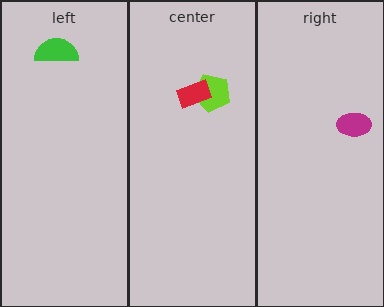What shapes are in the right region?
The magenta ellipse.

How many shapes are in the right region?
1.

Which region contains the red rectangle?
The center region.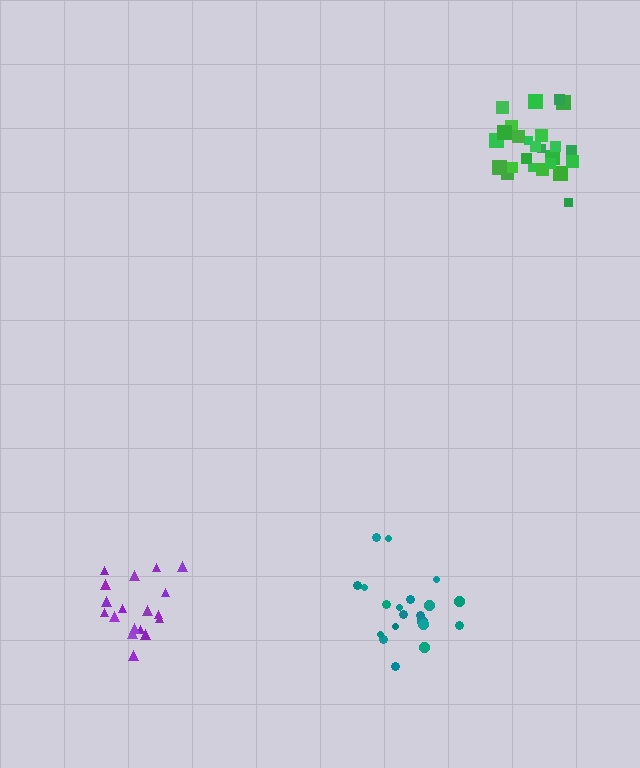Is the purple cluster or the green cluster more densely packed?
Green.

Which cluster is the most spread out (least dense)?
Purple.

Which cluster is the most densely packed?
Green.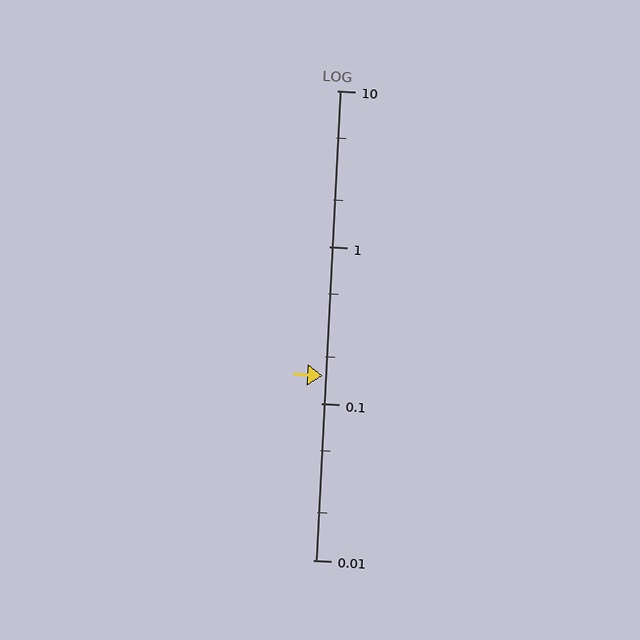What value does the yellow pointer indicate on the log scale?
The pointer indicates approximately 0.15.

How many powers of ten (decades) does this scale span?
The scale spans 3 decades, from 0.01 to 10.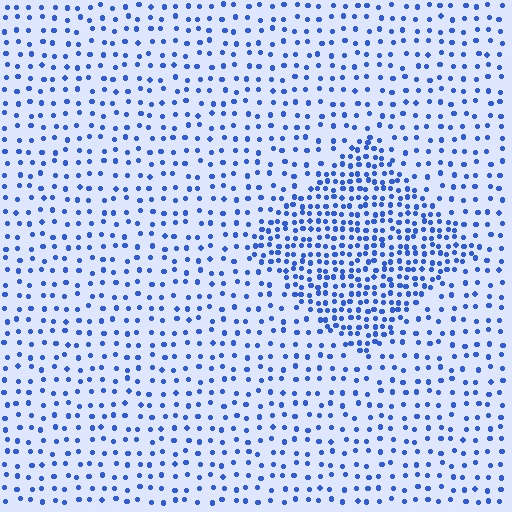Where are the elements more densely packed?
The elements are more densely packed inside the diamond boundary.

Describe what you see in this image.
The image contains small blue elements arranged at two different densities. A diamond-shaped region is visible where the elements are more densely packed than the surrounding area.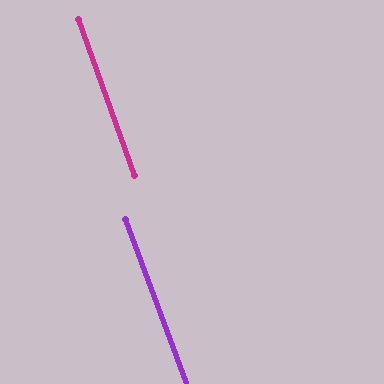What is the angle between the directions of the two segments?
Approximately 1 degree.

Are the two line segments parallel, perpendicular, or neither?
Parallel — their directions differ by only 1.0°.